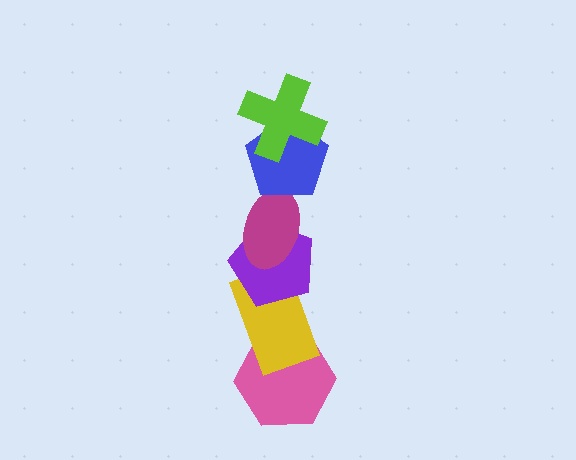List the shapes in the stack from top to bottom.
From top to bottom: the lime cross, the blue pentagon, the magenta ellipse, the purple pentagon, the yellow rectangle, the pink hexagon.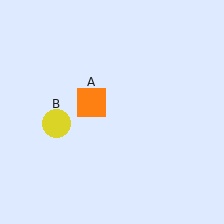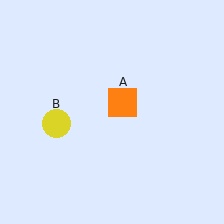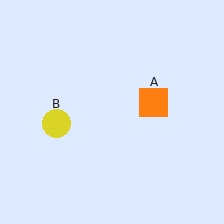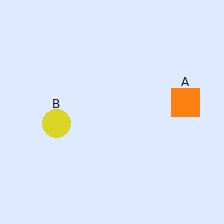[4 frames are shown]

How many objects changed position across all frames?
1 object changed position: orange square (object A).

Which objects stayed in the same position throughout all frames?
Yellow circle (object B) remained stationary.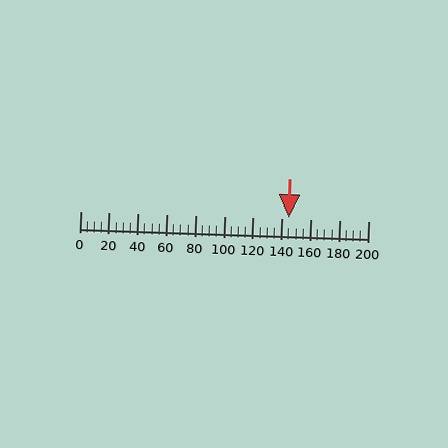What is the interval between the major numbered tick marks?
The major tick marks are spaced 20 units apart.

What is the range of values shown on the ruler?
The ruler shows values from 0 to 200.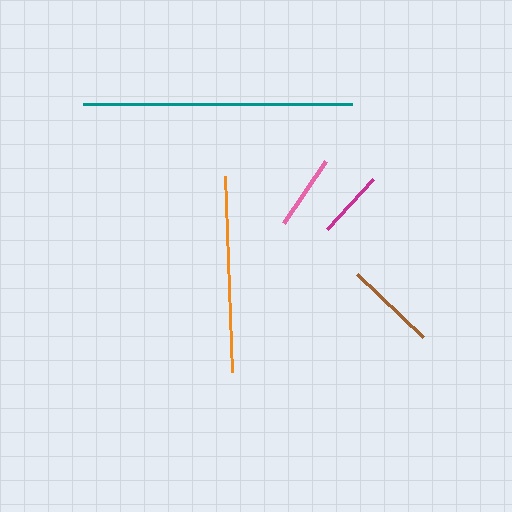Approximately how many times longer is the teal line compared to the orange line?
The teal line is approximately 1.4 times the length of the orange line.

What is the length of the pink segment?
The pink segment is approximately 75 pixels long.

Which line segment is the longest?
The teal line is the longest at approximately 269 pixels.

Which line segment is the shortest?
The magenta line is the shortest at approximately 68 pixels.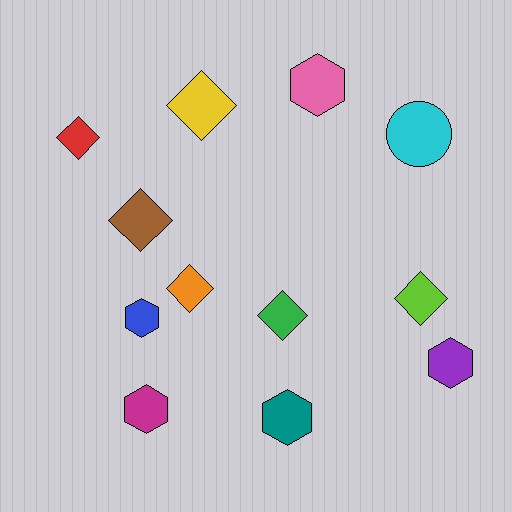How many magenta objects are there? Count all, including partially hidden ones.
There is 1 magenta object.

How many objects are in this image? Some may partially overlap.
There are 12 objects.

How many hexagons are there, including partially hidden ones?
There are 5 hexagons.